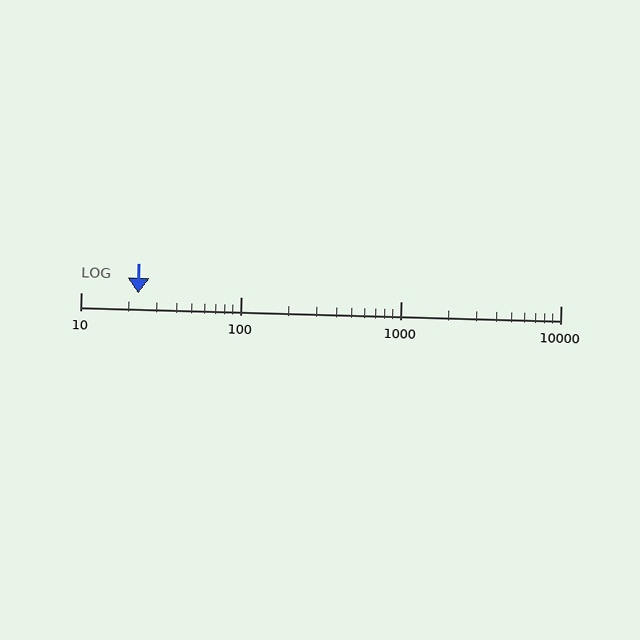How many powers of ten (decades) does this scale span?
The scale spans 3 decades, from 10 to 10000.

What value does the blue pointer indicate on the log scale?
The pointer indicates approximately 23.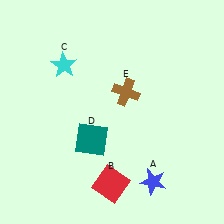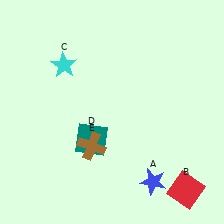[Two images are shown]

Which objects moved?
The objects that moved are: the red square (B), the brown cross (E).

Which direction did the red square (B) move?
The red square (B) moved right.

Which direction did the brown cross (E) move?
The brown cross (E) moved down.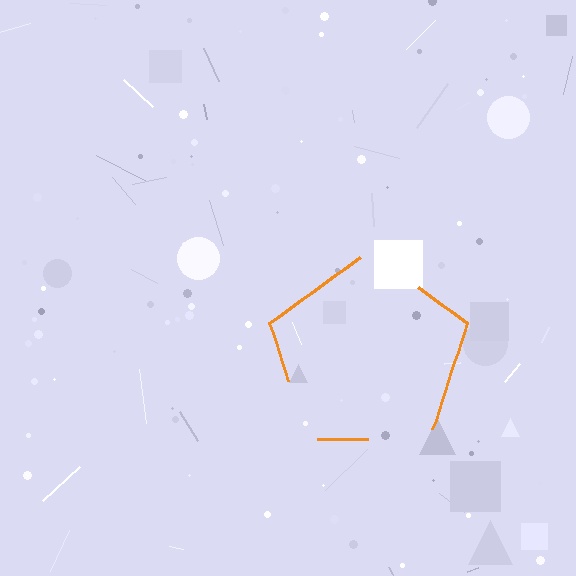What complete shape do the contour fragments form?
The contour fragments form a pentagon.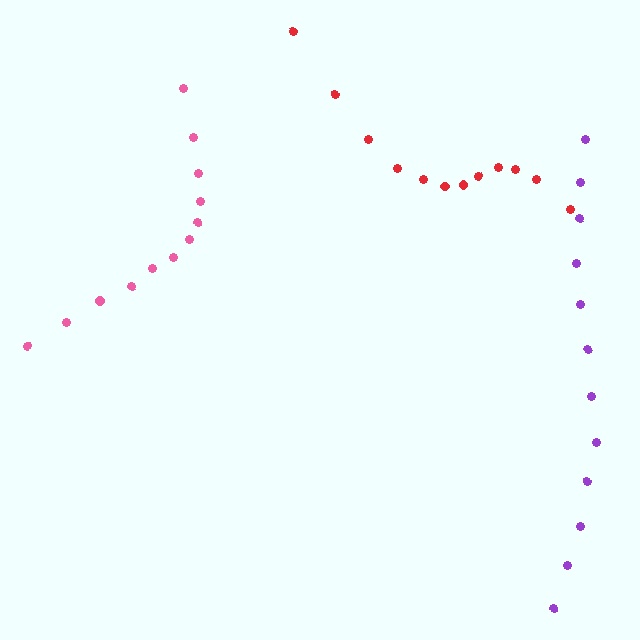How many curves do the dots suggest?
There are 3 distinct paths.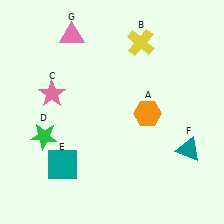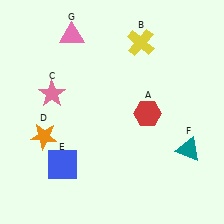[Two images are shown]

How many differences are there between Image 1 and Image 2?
There are 3 differences between the two images.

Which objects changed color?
A changed from orange to red. D changed from green to orange. E changed from teal to blue.